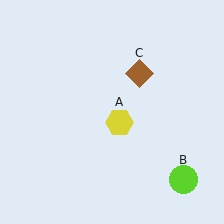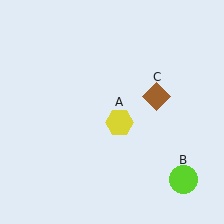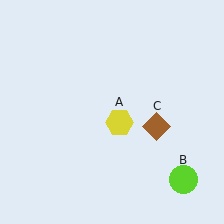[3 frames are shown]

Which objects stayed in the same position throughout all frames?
Yellow hexagon (object A) and lime circle (object B) remained stationary.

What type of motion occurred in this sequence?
The brown diamond (object C) rotated clockwise around the center of the scene.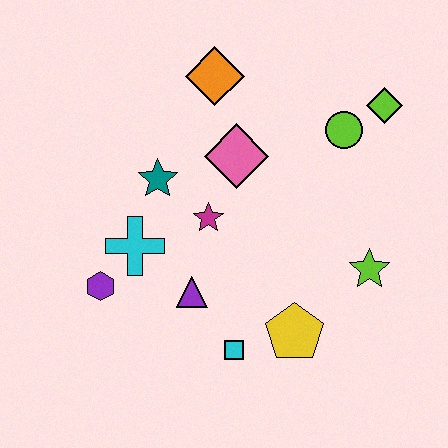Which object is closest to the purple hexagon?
The cyan cross is closest to the purple hexagon.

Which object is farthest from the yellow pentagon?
The orange diamond is farthest from the yellow pentagon.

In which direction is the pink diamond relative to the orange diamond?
The pink diamond is below the orange diamond.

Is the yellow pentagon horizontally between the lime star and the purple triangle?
Yes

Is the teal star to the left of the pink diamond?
Yes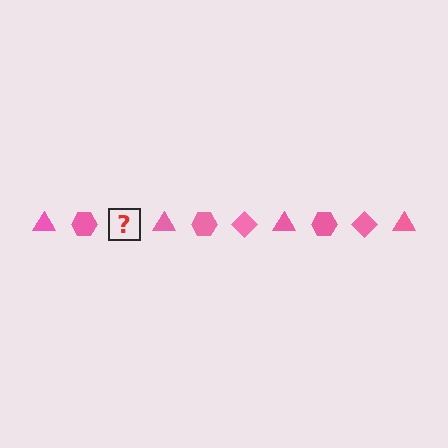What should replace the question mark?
The question mark should be replaced with a pink diamond.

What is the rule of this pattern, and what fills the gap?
The rule is that the pattern cycles through triangle, hexagon, diamond shapes in pink. The gap should be filled with a pink diamond.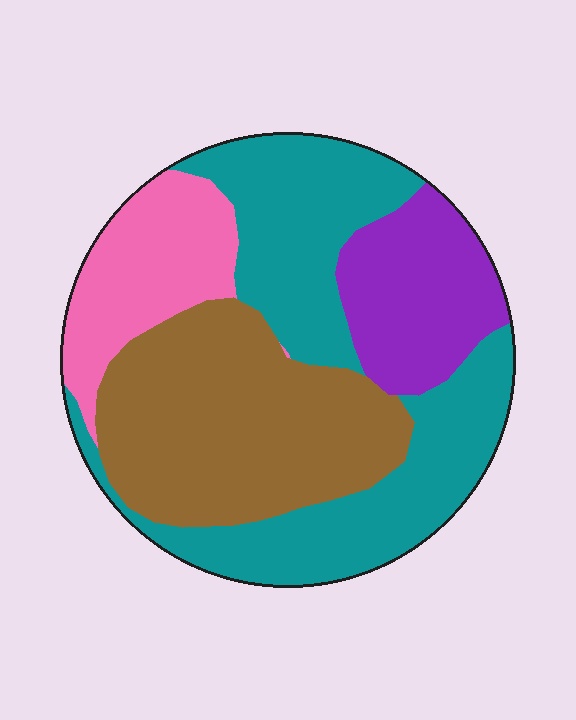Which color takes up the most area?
Teal, at roughly 40%.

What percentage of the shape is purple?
Purple takes up about one sixth (1/6) of the shape.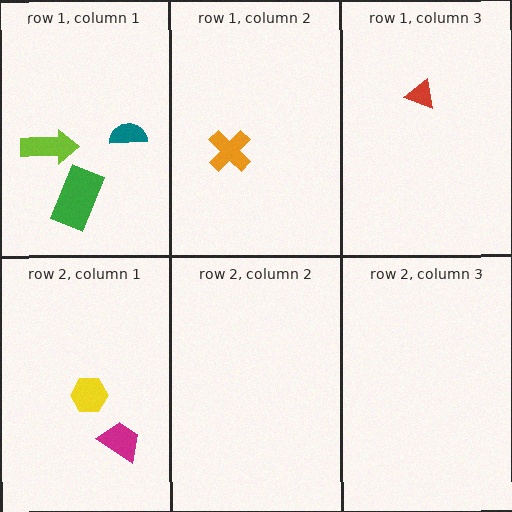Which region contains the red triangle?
The row 1, column 3 region.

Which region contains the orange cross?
The row 1, column 2 region.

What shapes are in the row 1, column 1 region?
The green rectangle, the lime arrow, the teal semicircle.